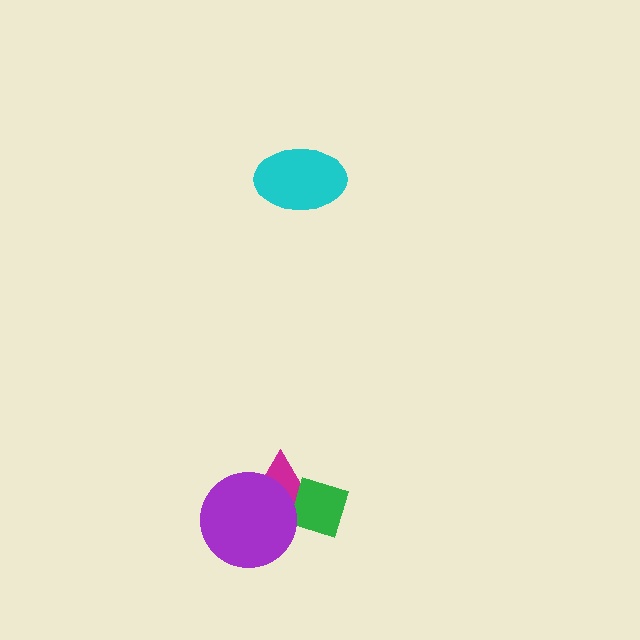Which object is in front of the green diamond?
The purple circle is in front of the green diamond.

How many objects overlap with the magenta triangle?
2 objects overlap with the magenta triangle.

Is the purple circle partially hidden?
No, no other shape covers it.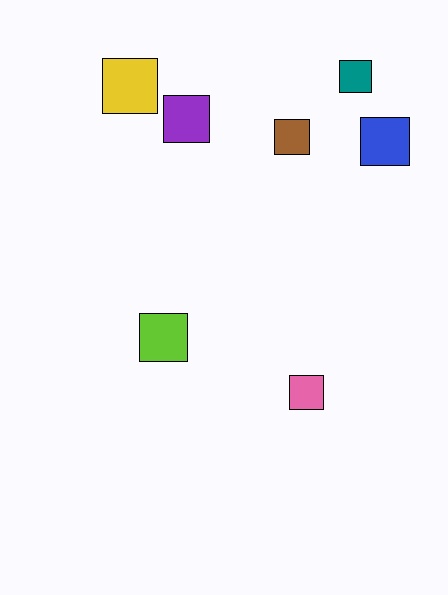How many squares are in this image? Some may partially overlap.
There are 7 squares.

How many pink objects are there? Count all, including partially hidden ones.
There is 1 pink object.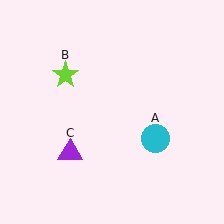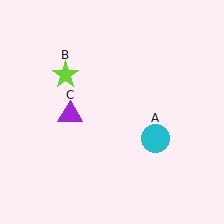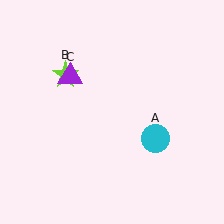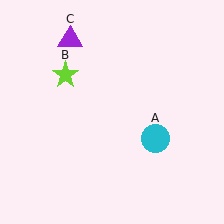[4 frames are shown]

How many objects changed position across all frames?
1 object changed position: purple triangle (object C).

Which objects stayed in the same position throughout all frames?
Cyan circle (object A) and lime star (object B) remained stationary.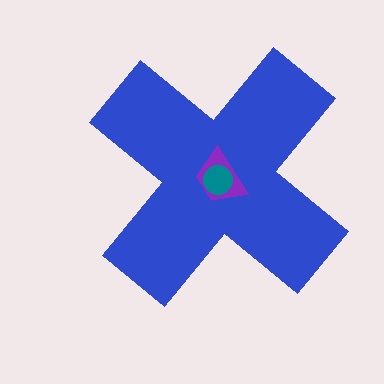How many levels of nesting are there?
3.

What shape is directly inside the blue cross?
The purple trapezoid.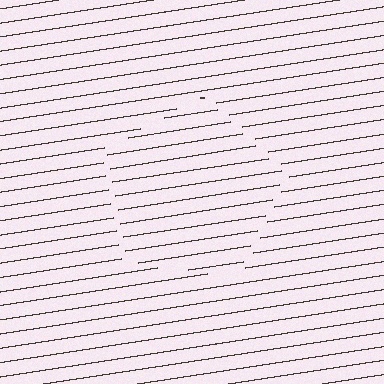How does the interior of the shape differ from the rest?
The interior of the shape contains the same grating, shifted by half a period — the contour is defined by the phase discontinuity where line-ends from the inner and outer gratings abut.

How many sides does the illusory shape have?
5 sides — the line-ends trace a pentagon.